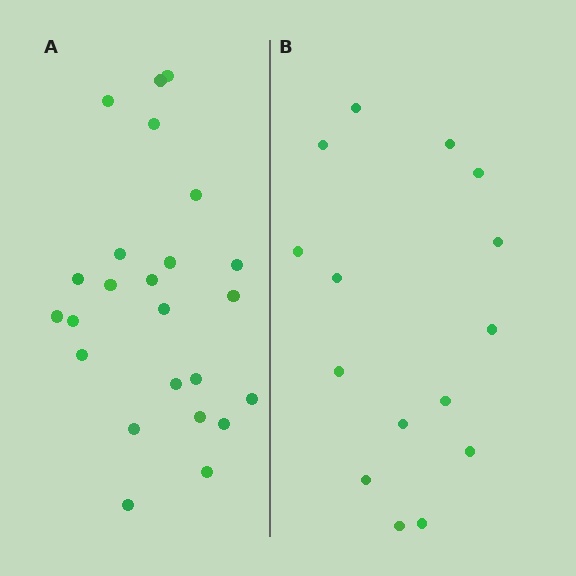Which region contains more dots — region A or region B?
Region A (the left region) has more dots.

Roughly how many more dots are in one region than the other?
Region A has roughly 8 or so more dots than region B.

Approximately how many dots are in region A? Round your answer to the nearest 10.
About 20 dots. (The exact count is 24, which rounds to 20.)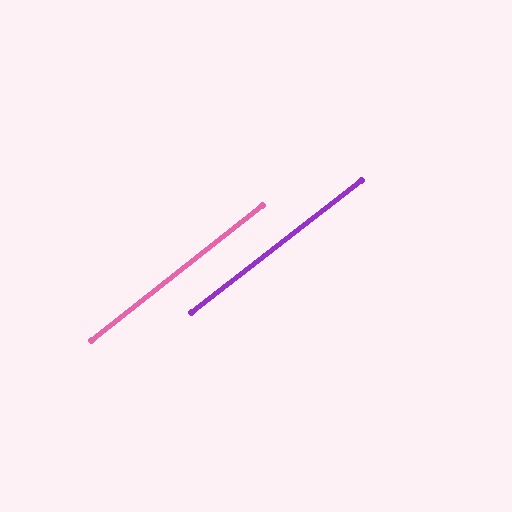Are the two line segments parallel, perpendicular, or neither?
Parallel — their directions differ by only 0.4°.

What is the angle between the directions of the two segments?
Approximately 0 degrees.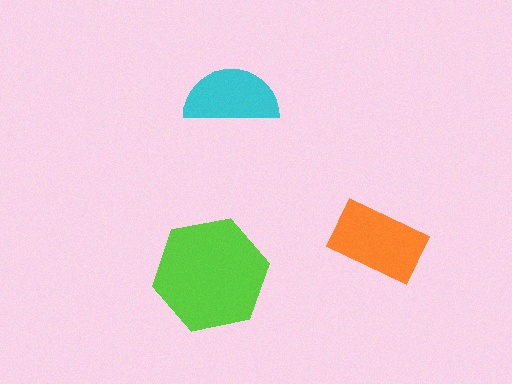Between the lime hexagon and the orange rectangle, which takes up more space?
The lime hexagon.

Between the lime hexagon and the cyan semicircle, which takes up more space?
The lime hexagon.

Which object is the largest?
The lime hexagon.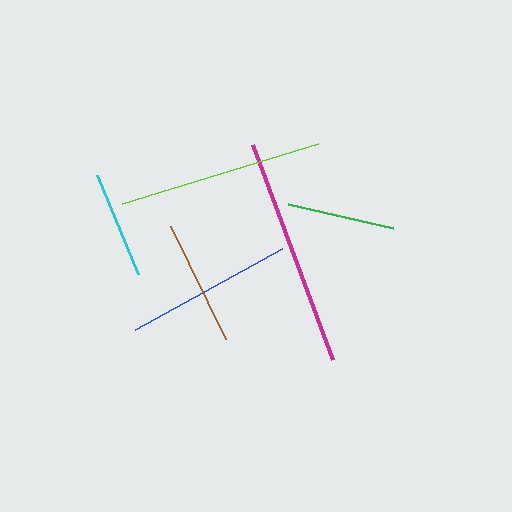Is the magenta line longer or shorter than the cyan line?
The magenta line is longer than the cyan line.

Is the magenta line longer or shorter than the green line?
The magenta line is longer than the green line.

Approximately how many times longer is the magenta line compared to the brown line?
The magenta line is approximately 1.8 times the length of the brown line.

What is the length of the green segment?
The green segment is approximately 108 pixels long.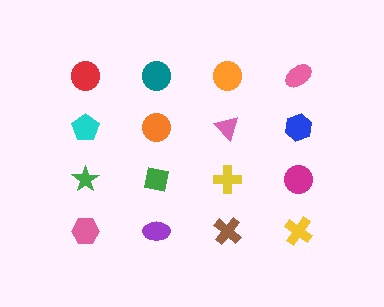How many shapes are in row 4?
4 shapes.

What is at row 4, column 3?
A brown cross.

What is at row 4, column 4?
A yellow cross.